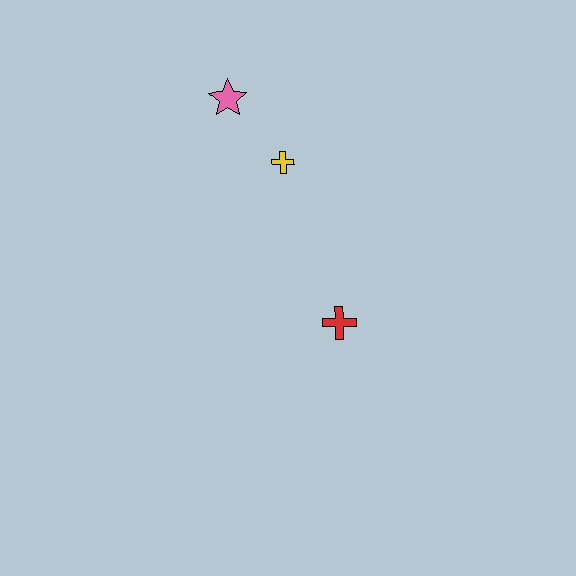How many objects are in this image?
There are 3 objects.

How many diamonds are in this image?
There are no diamonds.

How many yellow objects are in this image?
There is 1 yellow object.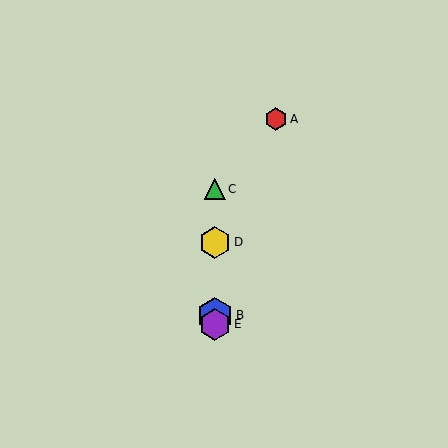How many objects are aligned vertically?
4 objects (B, C, D, E) are aligned vertically.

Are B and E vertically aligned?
Yes, both are at x≈215.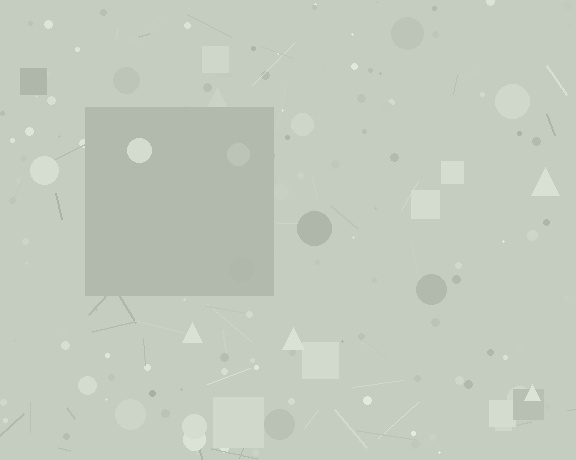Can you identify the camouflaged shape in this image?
The camouflaged shape is a square.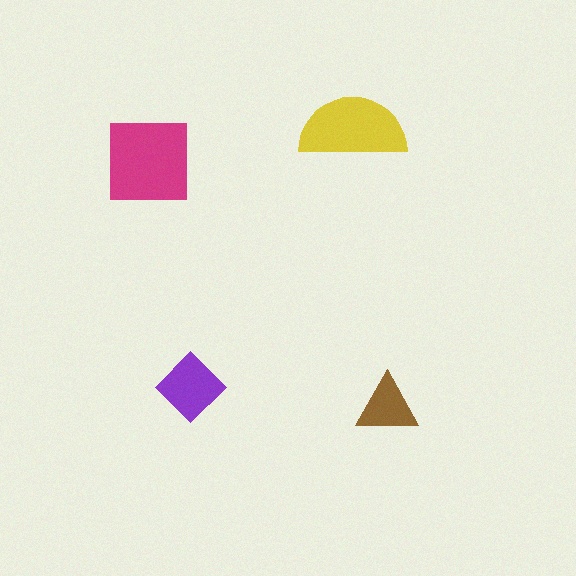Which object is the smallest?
The brown triangle.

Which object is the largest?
The magenta square.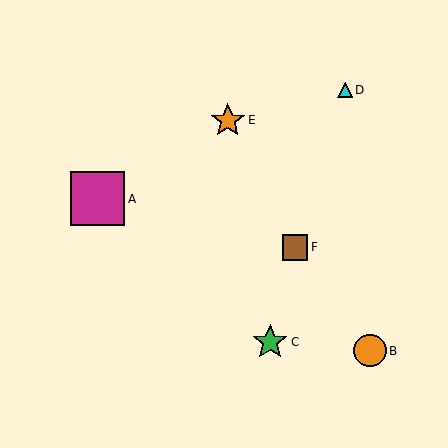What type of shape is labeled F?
Shape F is a brown square.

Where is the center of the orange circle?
The center of the orange circle is at (370, 351).